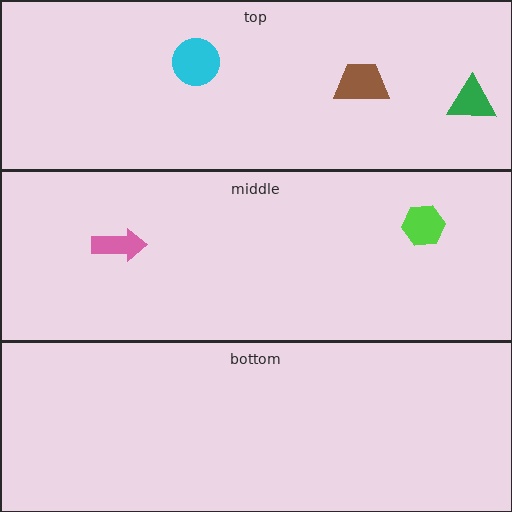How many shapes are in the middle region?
2.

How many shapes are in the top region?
3.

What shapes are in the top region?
The cyan circle, the brown trapezoid, the green triangle.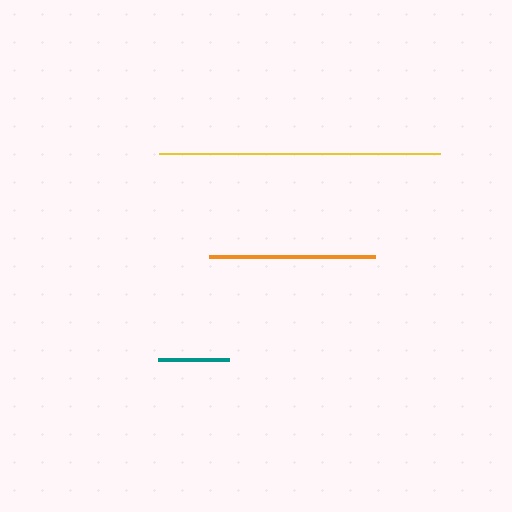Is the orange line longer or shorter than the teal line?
The orange line is longer than the teal line.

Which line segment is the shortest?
The teal line is the shortest at approximately 71 pixels.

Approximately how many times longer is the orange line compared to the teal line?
The orange line is approximately 2.4 times the length of the teal line.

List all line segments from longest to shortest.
From longest to shortest: yellow, orange, teal.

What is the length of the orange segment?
The orange segment is approximately 166 pixels long.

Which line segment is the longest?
The yellow line is the longest at approximately 281 pixels.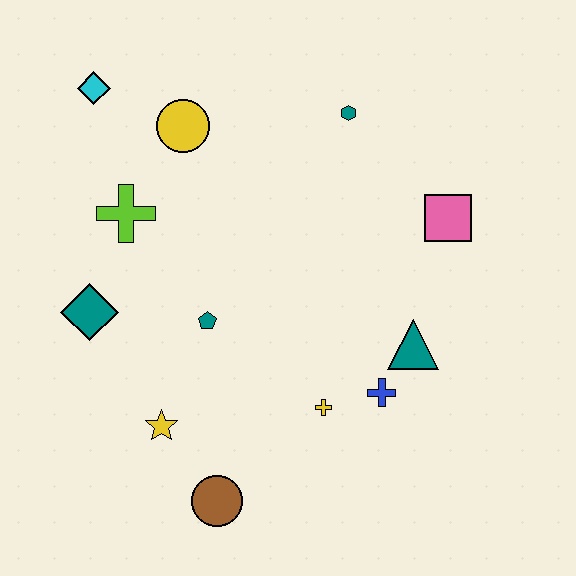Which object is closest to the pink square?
The teal triangle is closest to the pink square.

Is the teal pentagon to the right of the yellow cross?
No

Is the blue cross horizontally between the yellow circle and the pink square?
Yes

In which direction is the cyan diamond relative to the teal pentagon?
The cyan diamond is above the teal pentagon.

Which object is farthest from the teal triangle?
The cyan diamond is farthest from the teal triangle.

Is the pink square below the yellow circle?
Yes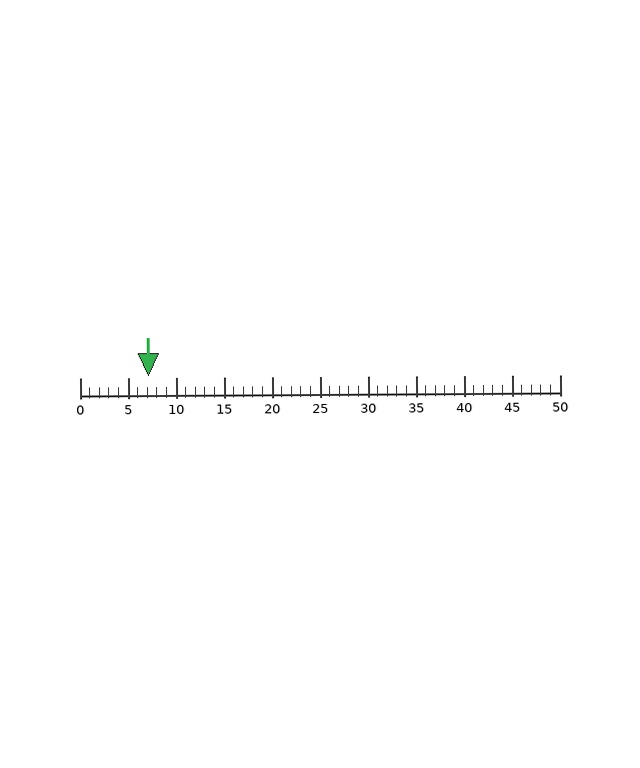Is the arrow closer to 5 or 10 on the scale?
The arrow is closer to 5.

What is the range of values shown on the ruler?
The ruler shows values from 0 to 50.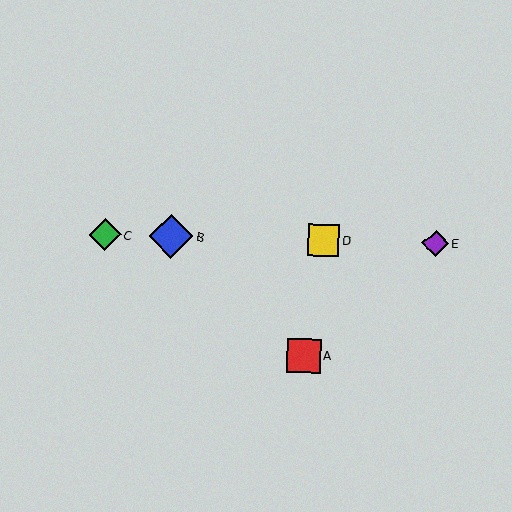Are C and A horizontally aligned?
No, C is at y≈235 and A is at y≈356.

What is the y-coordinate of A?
Object A is at y≈356.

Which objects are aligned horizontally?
Objects B, C, D, E are aligned horizontally.